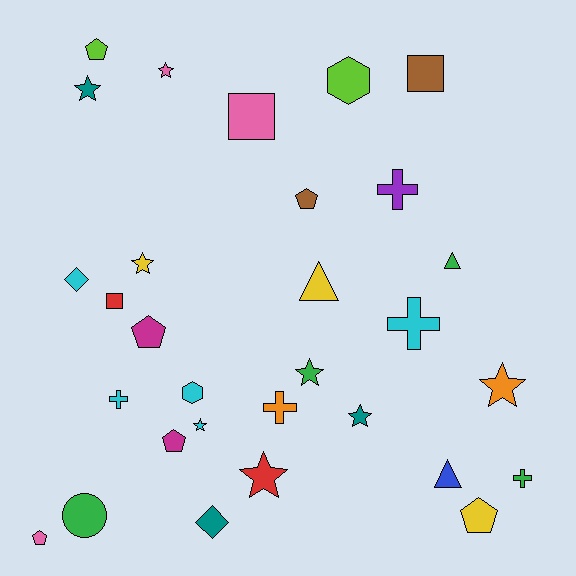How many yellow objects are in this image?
There are 3 yellow objects.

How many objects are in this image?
There are 30 objects.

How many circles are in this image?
There is 1 circle.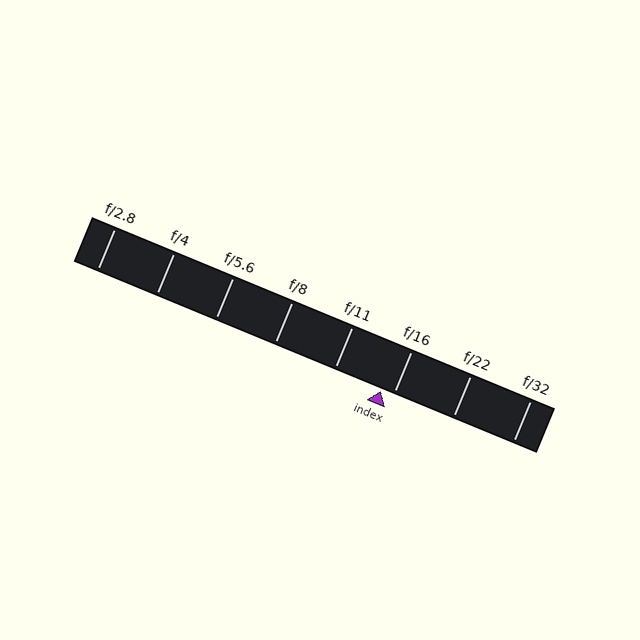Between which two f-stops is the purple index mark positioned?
The index mark is between f/11 and f/16.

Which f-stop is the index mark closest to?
The index mark is closest to f/16.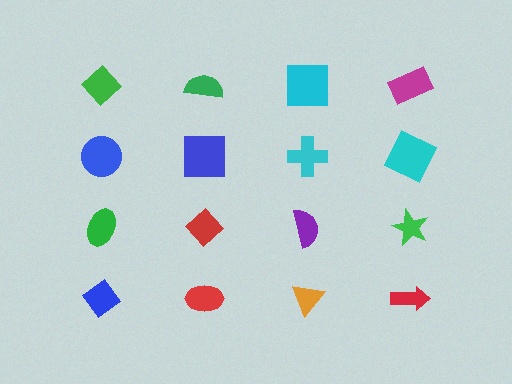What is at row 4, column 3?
An orange triangle.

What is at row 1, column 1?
A green diamond.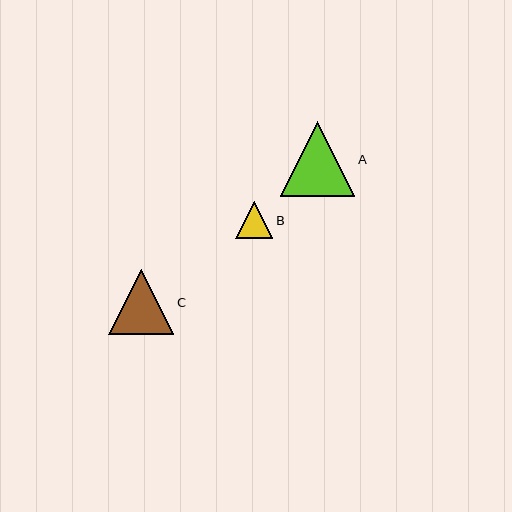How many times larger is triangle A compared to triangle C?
Triangle A is approximately 1.1 times the size of triangle C.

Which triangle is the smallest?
Triangle B is the smallest with a size of approximately 38 pixels.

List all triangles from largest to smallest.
From largest to smallest: A, C, B.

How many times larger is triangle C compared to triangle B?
Triangle C is approximately 1.7 times the size of triangle B.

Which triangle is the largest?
Triangle A is the largest with a size of approximately 74 pixels.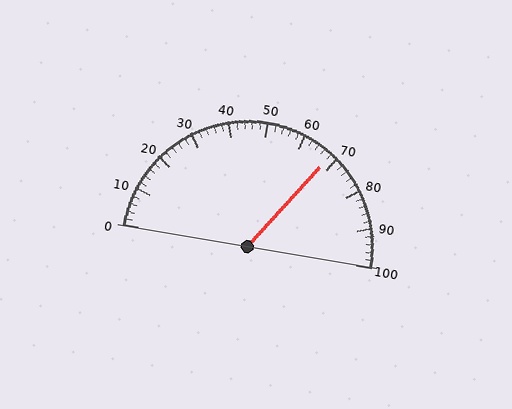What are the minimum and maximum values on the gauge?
The gauge ranges from 0 to 100.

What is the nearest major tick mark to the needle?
The nearest major tick mark is 70.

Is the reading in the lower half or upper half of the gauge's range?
The reading is in the upper half of the range (0 to 100).